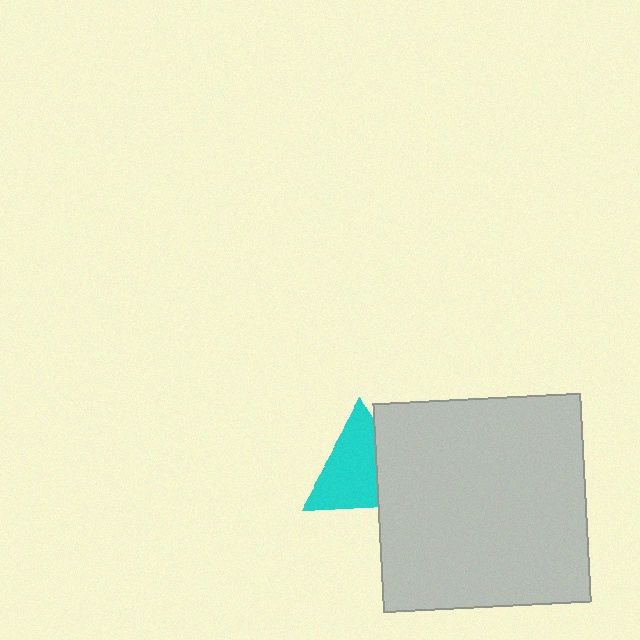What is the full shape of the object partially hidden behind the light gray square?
The partially hidden object is a cyan triangle.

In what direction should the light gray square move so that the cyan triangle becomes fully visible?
The light gray square should move right. That is the shortest direction to clear the overlap and leave the cyan triangle fully visible.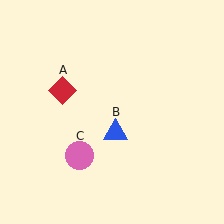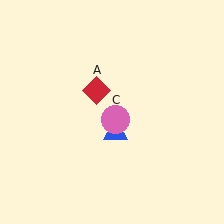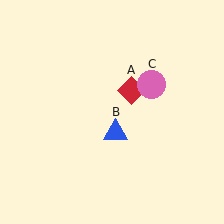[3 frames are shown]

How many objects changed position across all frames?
2 objects changed position: red diamond (object A), pink circle (object C).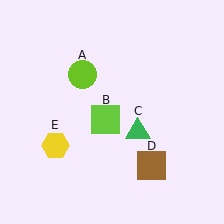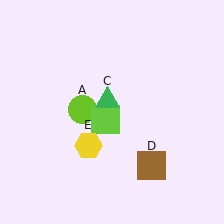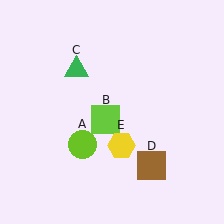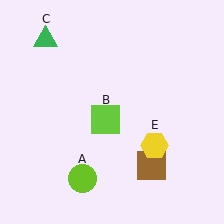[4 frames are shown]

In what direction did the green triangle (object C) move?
The green triangle (object C) moved up and to the left.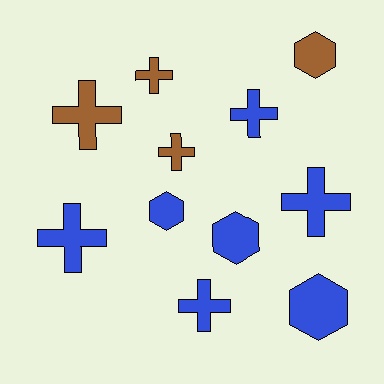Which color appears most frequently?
Blue, with 7 objects.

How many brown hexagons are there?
There is 1 brown hexagon.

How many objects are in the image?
There are 11 objects.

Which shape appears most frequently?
Cross, with 7 objects.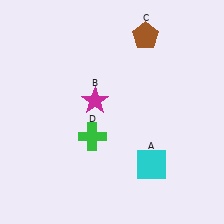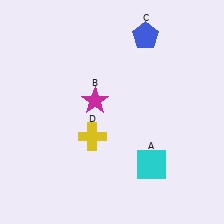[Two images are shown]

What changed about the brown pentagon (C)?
In Image 1, C is brown. In Image 2, it changed to blue.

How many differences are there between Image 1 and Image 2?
There are 2 differences between the two images.